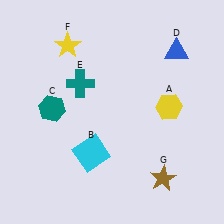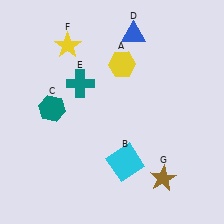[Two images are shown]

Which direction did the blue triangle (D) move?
The blue triangle (D) moved left.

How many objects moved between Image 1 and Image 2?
3 objects moved between the two images.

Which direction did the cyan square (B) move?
The cyan square (B) moved right.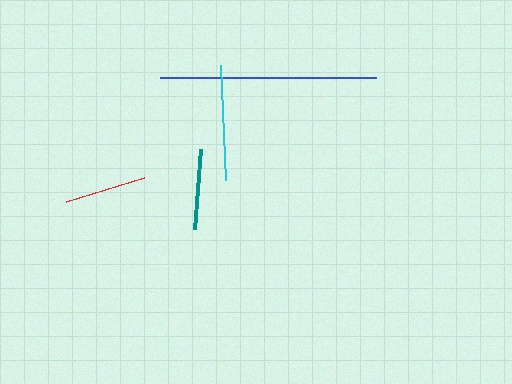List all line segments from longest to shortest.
From longest to shortest: blue, cyan, red, teal.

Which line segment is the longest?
The blue line is the longest at approximately 216 pixels.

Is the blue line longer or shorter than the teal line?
The blue line is longer than the teal line.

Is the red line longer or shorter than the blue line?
The blue line is longer than the red line.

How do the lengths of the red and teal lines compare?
The red and teal lines are approximately the same length.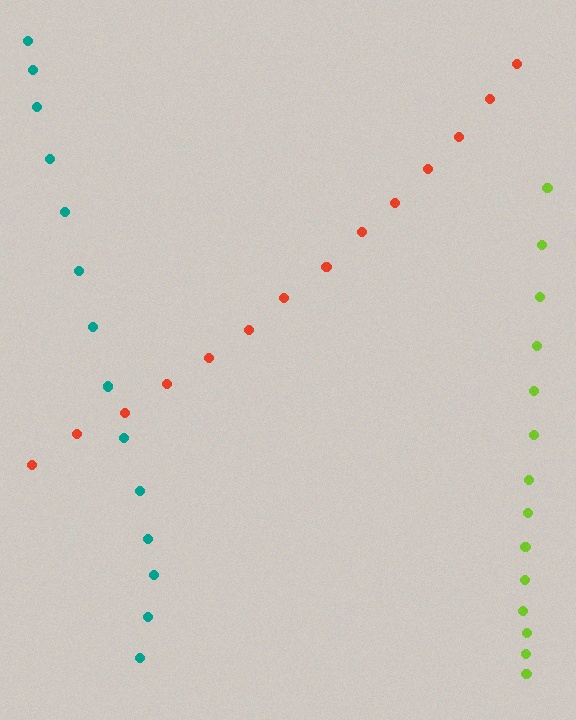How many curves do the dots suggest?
There are 3 distinct paths.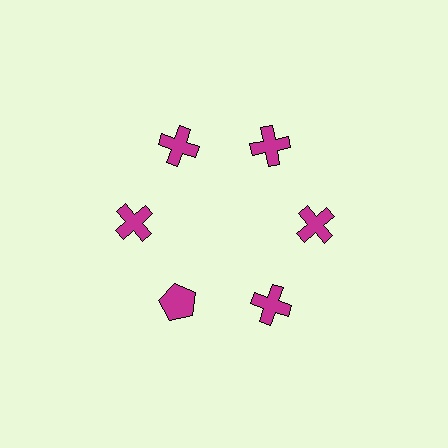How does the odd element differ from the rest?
It has a different shape: pentagon instead of cross.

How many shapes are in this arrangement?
There are 6 shapes arranged in a ring pattern.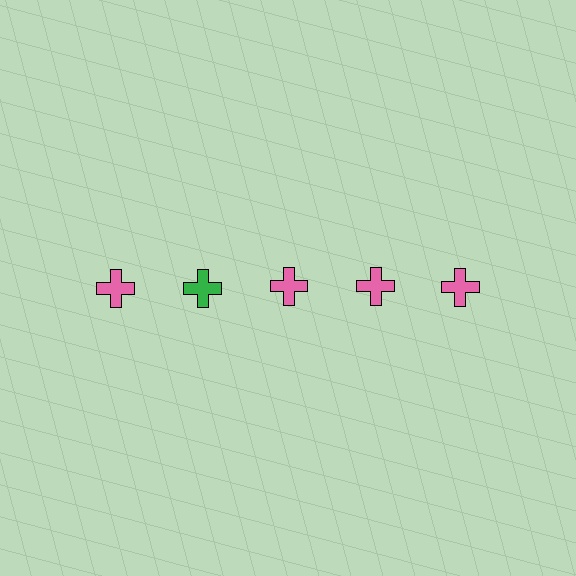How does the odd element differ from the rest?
It has a different color: green instead of pink.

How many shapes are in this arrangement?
There are 5 shapes arranged in a grid pattern.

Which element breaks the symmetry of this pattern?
The green cross in the top row, second from left column breaks the symmetry. All other shapes are pink crosses.